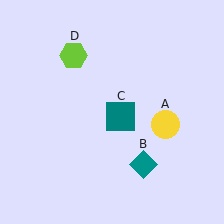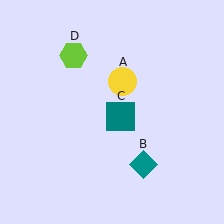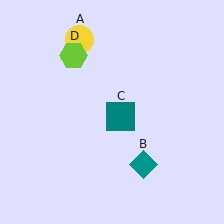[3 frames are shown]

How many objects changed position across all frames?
1 object changed position: yellow circle (object A).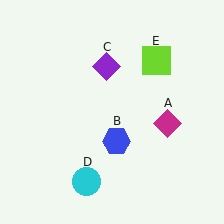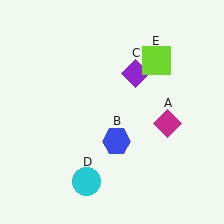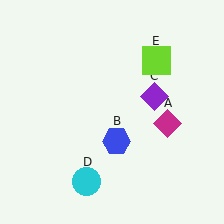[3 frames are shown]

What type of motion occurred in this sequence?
The purple diamond (object C) rotated clockwise around the center of the scene.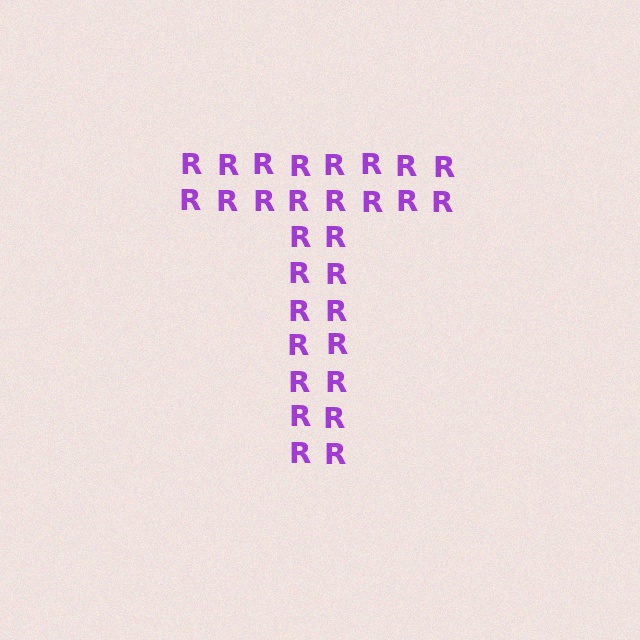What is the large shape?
The large shape is the letter T.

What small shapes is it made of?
It is made of small letter R's.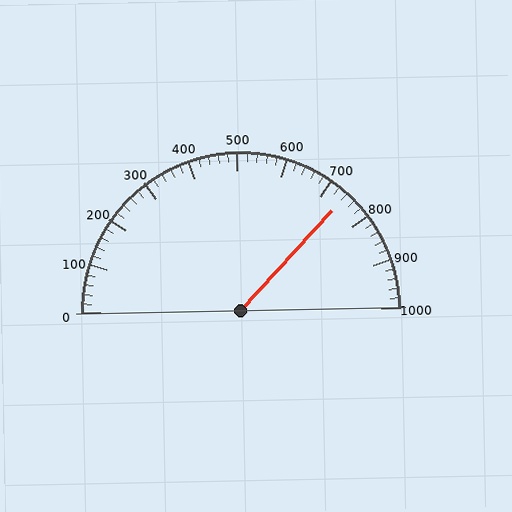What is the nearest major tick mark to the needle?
The nearest major tick mark is 700.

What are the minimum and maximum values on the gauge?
The gauge ranges from 0 to 1000.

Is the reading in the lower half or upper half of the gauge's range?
The reading is in the upper half of the range (0 to 1000).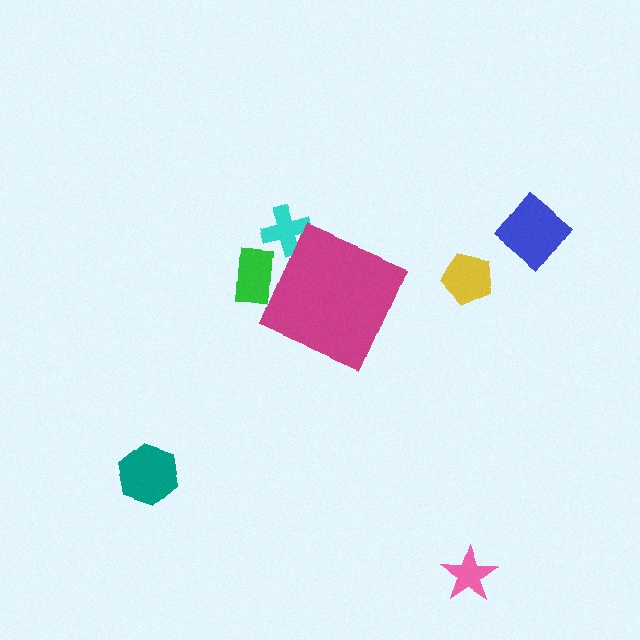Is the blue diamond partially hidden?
No, the blue diamond is fully visible.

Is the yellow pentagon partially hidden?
No, the yellow pentagon is fully visible.